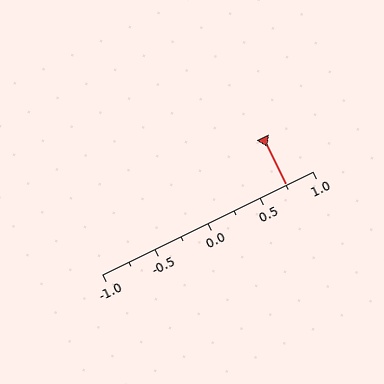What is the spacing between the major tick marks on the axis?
The major ticks are spaced 0.5 apart.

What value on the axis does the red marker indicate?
The marker indicates approximately 0.75.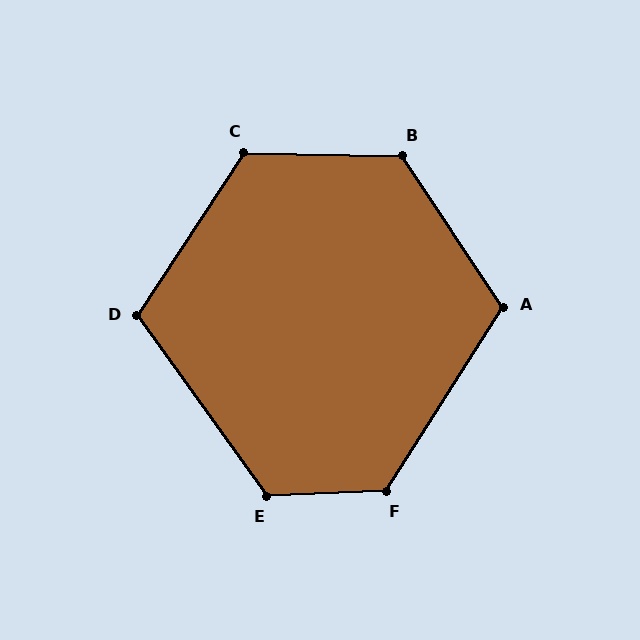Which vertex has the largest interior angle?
B, at approximately 125 degrees.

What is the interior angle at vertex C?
Approximately 122 degrees (obtuse).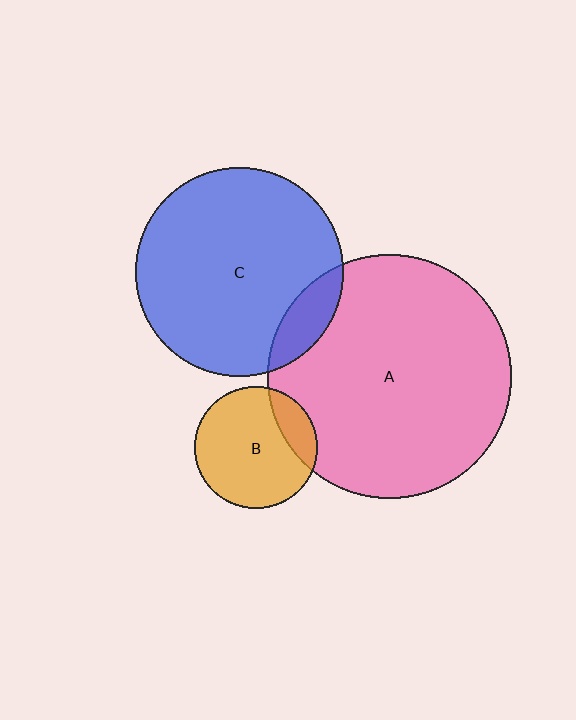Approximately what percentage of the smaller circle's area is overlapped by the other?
Approximately 10%.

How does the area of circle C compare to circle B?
Approximately 2.9 times.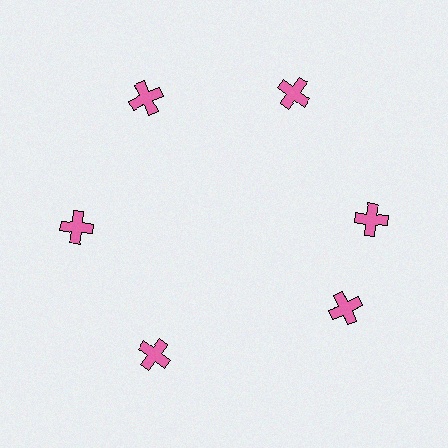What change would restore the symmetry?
The symmetry would be restored by rotating it back into even spacing with its neighbors so that all 6 crosses sit at equal angles and equal distance from the center.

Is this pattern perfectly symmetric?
No. The 6 pink crosses are arranged in a ring, but one element near the 5 o'clock position is rotated out of alignment along the ring, breaking the 6-fold rotational symmetry.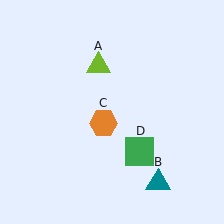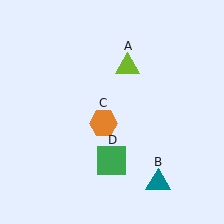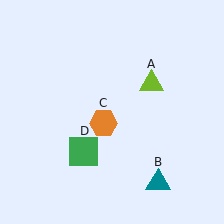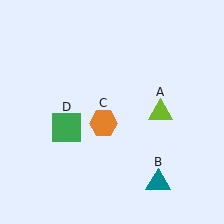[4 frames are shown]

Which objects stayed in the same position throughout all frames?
Teal triangle (object B) and orange hexagon (object C) remained stationary.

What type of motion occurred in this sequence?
The lime triangle (object A), green square (object D) rotated clockwise around the center of the scene.